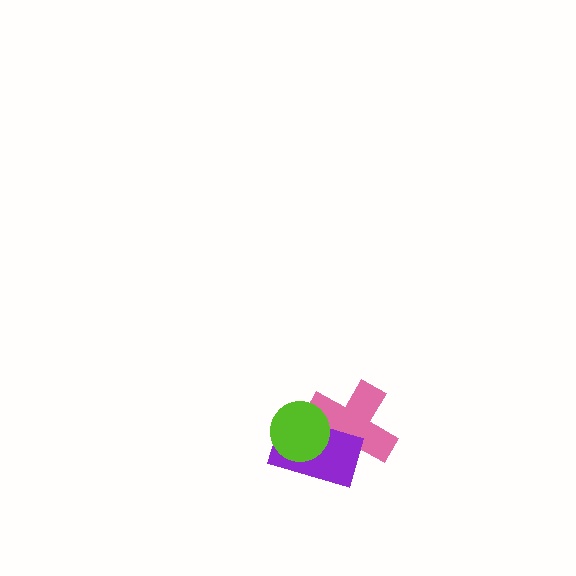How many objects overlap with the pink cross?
2 objects overlap with the pink cross.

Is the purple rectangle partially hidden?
Yes, it is partially covered by another shape.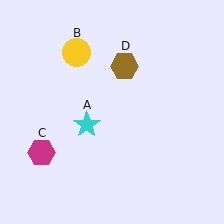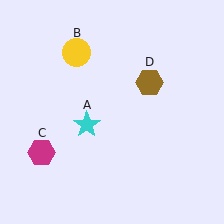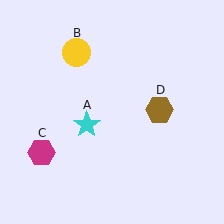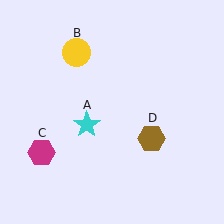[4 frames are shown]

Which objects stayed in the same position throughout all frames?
Cyan star (object A) and yellow circle (object B) and magenta hexagon (object C) remained stationary.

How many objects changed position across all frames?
1 object changed position: brown hexagon (object D).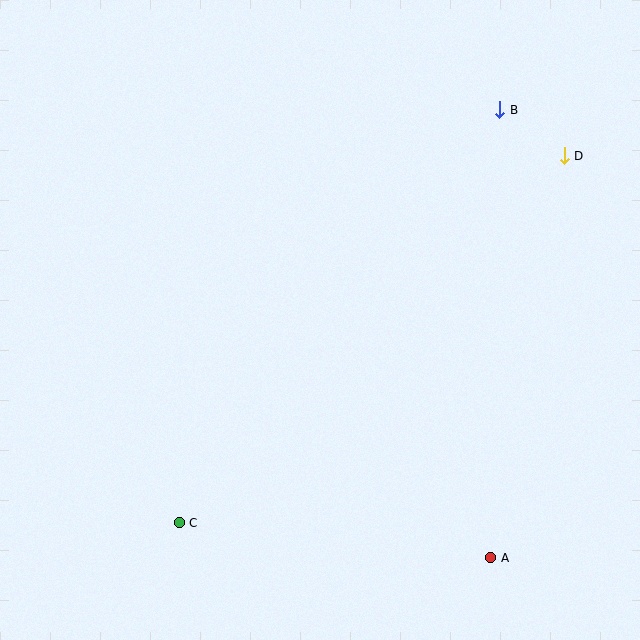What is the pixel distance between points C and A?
The distance between C and A is 314 pixels.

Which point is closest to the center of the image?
Point C at (179, 523) is closest to the center.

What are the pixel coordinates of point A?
Point A is at (491, 558).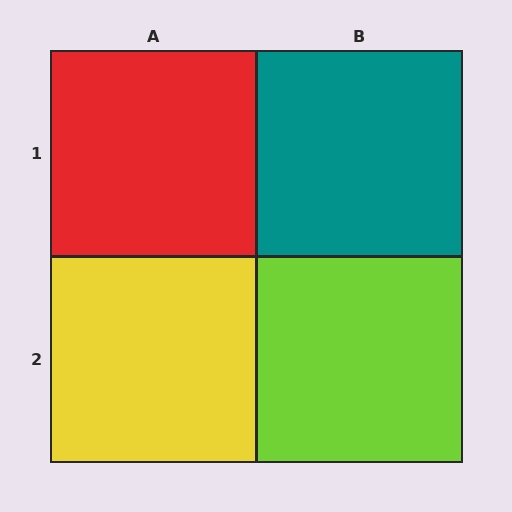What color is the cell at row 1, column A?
Red.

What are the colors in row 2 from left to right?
Yellow, lime.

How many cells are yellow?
1 cell is yellow.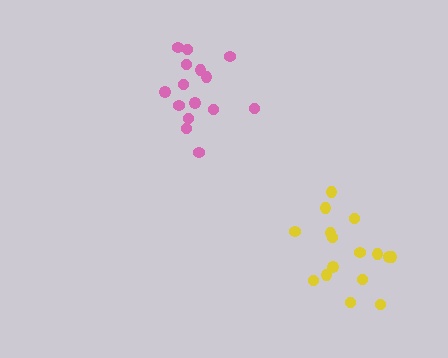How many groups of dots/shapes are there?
There are 2 groups.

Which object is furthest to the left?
The pink cluster is leftmost.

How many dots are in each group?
Group 1: 16 dots, Group 2: 15 dots (31 total).